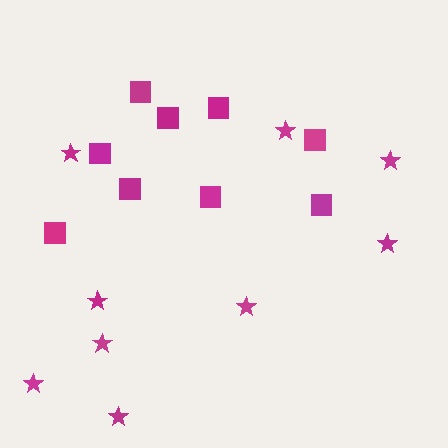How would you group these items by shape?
There are 2 groups: one group of squares (9) and one group of stars (9).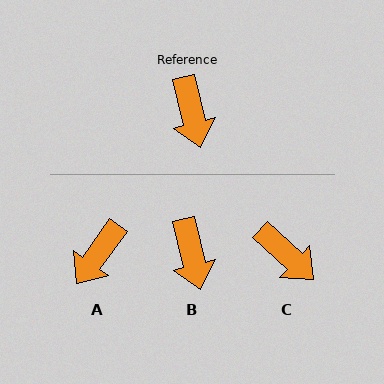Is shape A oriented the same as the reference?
No, it is off by about 49 degrees.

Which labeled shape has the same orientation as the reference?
B.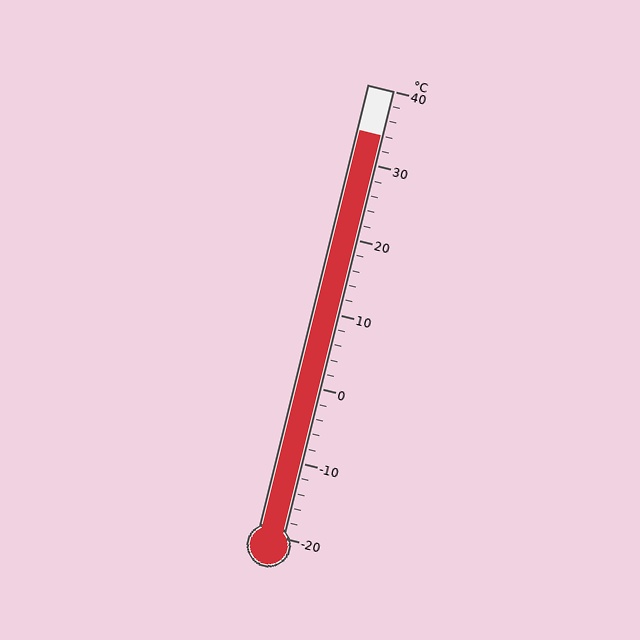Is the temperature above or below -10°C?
The temperature is above -10°C.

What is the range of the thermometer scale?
The thermometer scale ranges from -20°C to 40°C.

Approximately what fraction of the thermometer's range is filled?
The thermometer is filled to approximately 90% of its range.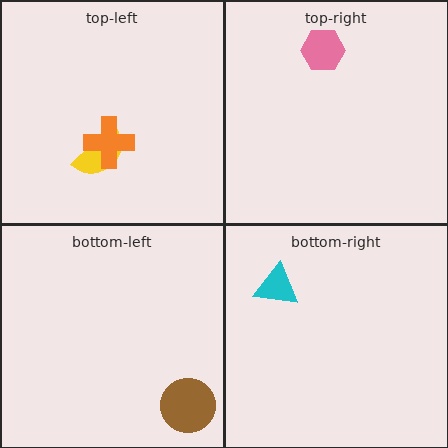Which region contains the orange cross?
The top-left region.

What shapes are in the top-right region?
The pink hexagon.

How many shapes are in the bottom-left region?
1.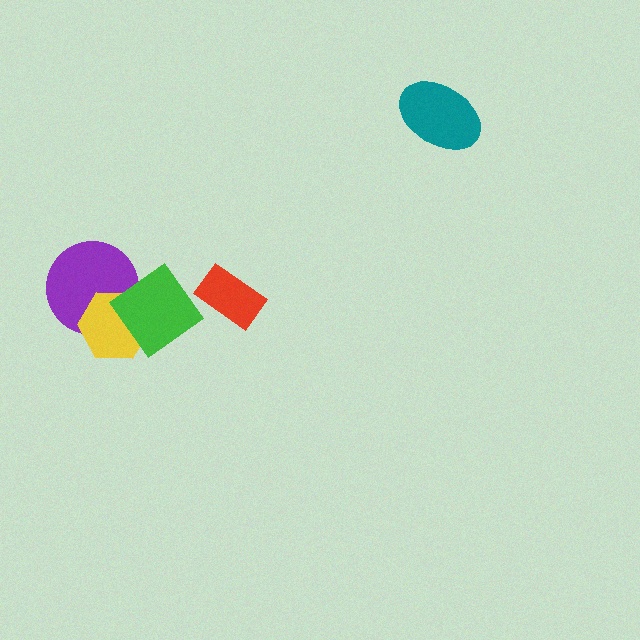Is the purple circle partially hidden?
Yes, it is partially covered by another shape.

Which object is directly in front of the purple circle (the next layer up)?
The yellow hexagon is directly in front of the purple circle.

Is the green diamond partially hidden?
No, no other shape covers it.